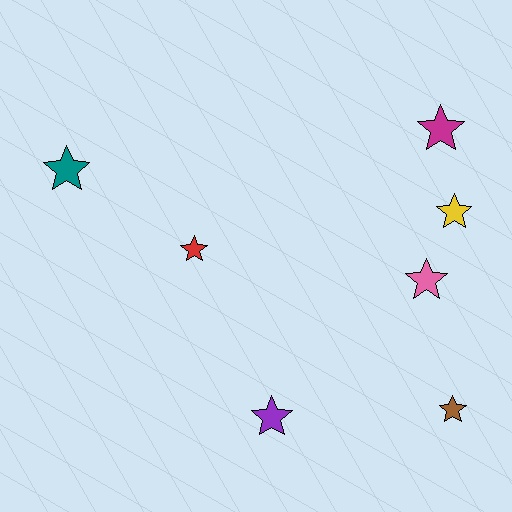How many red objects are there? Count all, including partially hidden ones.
There is 1 red object.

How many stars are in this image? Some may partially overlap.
There are 7 stars.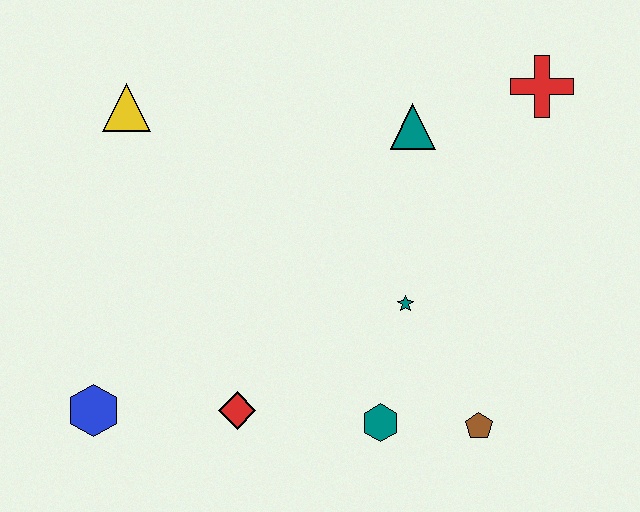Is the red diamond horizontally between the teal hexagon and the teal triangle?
No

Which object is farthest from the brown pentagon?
The yellow triangle is farthest from the brown pentagon.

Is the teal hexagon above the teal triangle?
No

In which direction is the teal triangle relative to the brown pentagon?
The teal triangle is above the brown pentagon.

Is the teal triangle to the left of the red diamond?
No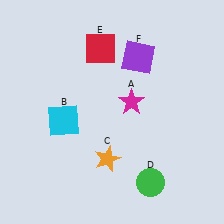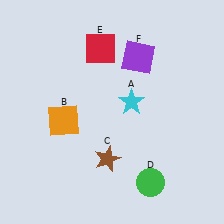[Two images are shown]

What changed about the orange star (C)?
In Image 1, C is orange. In Image 2, it changed to brown.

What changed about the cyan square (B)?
In Image 1, B is cyan. In Image 2, it changed to orange.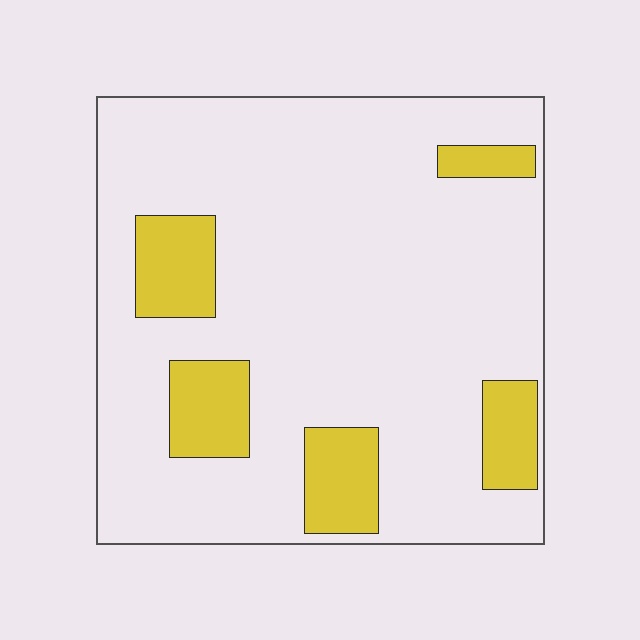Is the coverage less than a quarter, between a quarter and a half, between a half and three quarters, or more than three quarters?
Less than a quarter.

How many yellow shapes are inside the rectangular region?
5.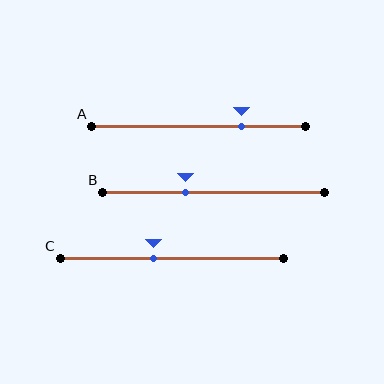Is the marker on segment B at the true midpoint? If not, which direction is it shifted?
No, the marker on segment B is shifted to the left by about 12% of the segment length.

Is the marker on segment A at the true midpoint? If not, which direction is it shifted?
No, the marker on segment A is shifted to the right by about 20% of the segment length.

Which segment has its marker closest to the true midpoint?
Segment C has its marker closest to the true midpoint.